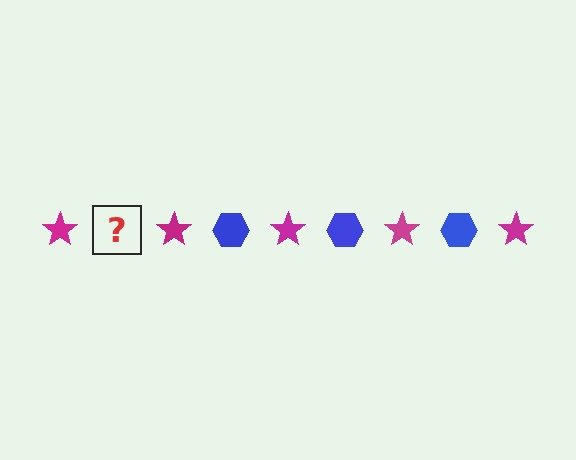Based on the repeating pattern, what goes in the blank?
The blank should be a blue hexagon.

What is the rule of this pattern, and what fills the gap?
The rule is that the pattern alternates between magenta star and blue hexagon. The gap should be filled with a blue hexagon.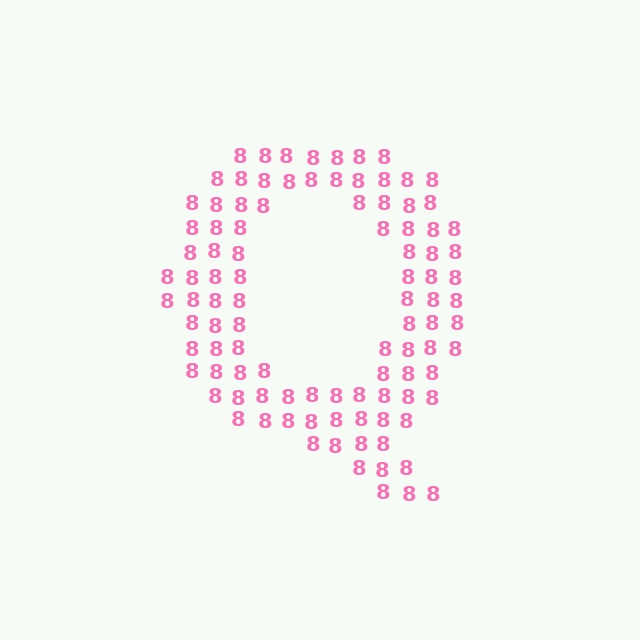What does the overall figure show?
The overall figure shows the letter Q.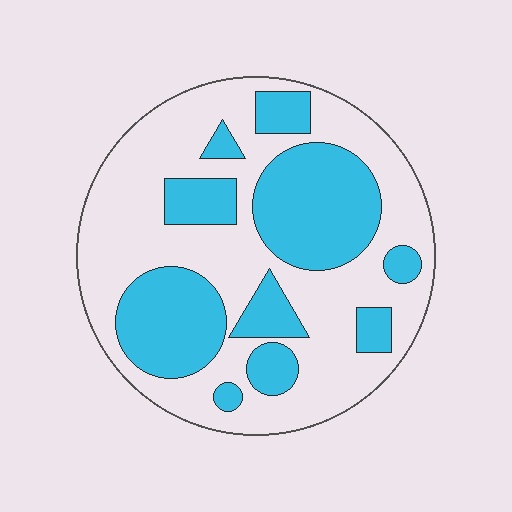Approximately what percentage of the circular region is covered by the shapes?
Approximately 40%.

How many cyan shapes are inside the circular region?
10.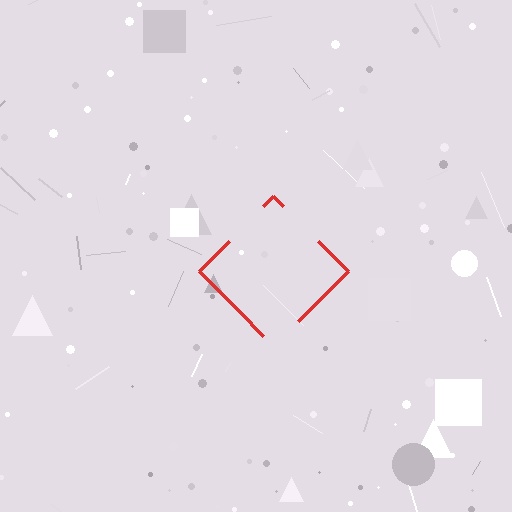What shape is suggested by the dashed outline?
The dashed outline suggests a diamond.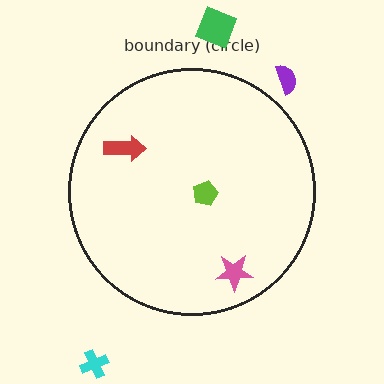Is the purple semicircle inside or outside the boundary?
Outside.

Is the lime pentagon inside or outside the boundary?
Inside.